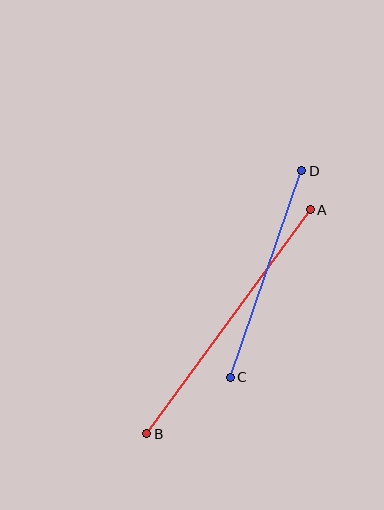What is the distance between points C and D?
The distance is approximately 219 pixels.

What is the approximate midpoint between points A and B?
The midpoint is at approximately (228, 322) pixels.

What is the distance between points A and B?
The distance is approximately 278 pixels.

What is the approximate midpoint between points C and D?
The midpoint is at approximately (266, 274) pixels.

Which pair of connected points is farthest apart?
Points A and B are farthest apart.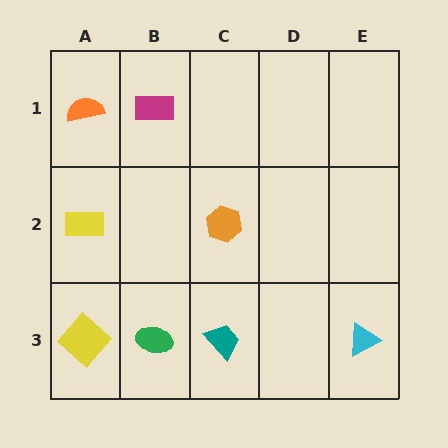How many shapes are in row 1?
2 shapes.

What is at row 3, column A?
A yellow diamond.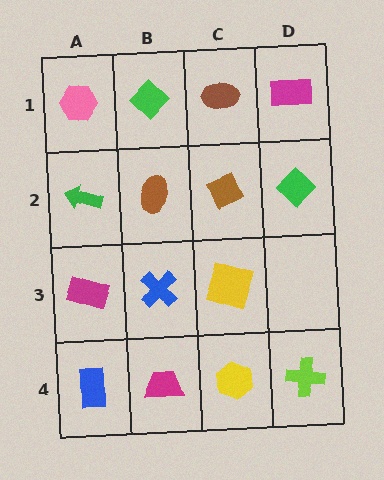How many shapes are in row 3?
3 shapes.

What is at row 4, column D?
A lime cross.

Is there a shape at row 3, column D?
No, that cell is empty.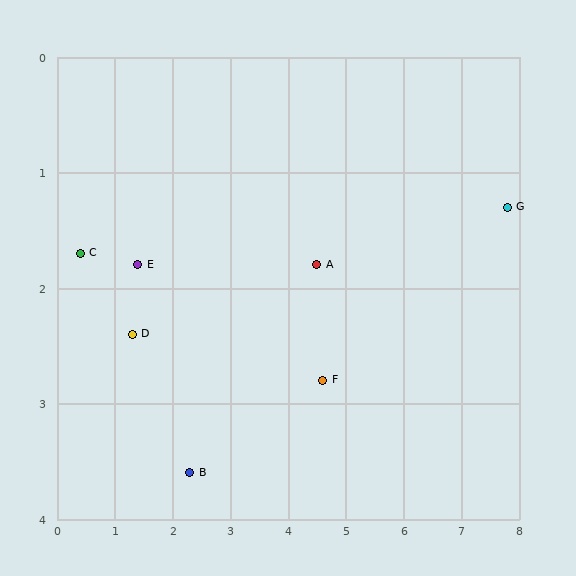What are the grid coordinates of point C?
Point C is at approximately (0.4, 1.7).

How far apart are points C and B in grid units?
Points C and B are about 2.7 grid units apart.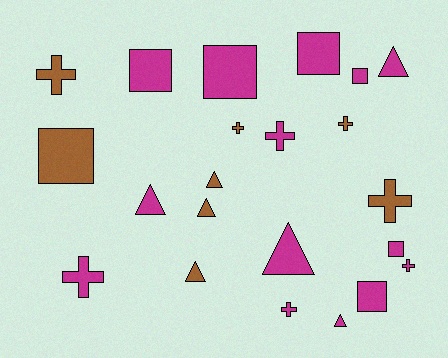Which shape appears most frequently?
Cross, with 8 objects.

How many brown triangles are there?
There are 3 brown triangles.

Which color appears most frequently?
Magenta, with 14 objects.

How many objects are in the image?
There are 22 objects.